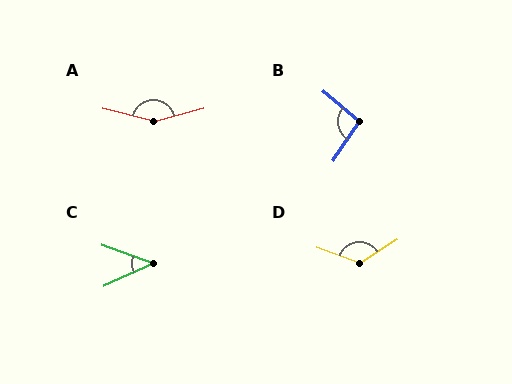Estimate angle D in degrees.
Approximately 128 degrees.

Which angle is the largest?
A, at approximately 150 degrees.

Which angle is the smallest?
C, at approximately 44 degrees.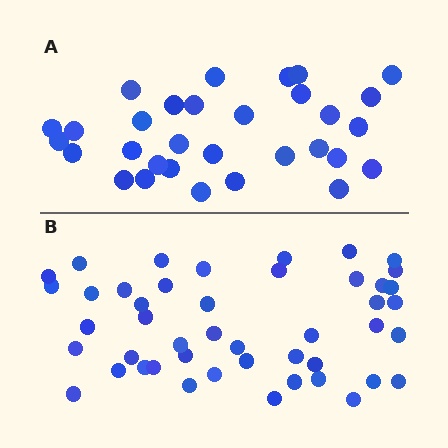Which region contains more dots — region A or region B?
Region B (the bottom region) has more dots.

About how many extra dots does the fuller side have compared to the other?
Region B has approximately 15 more dots than region A.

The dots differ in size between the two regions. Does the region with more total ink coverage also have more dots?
No. Region A has more total ink coverage because its dots are larger, but region B actually contains more individual dots. Total area can be misleading — the number of items is what matters here.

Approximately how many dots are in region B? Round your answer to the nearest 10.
About 50 dots. (The exact count is 46, which rounds to 50.)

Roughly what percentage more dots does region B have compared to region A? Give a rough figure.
About 50% more.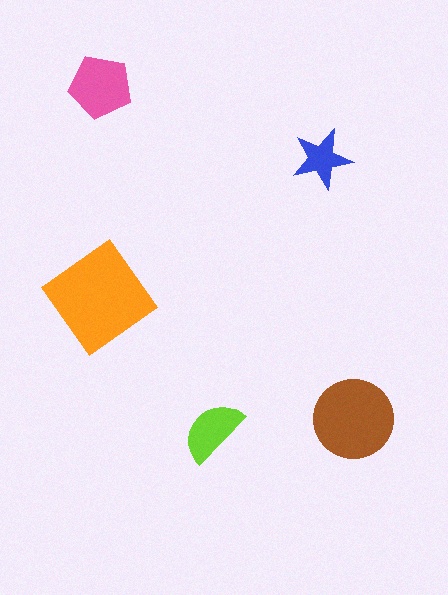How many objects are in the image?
There are 5 objects in the image.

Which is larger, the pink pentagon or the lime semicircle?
The pink pentagon.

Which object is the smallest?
The blue star.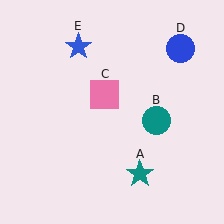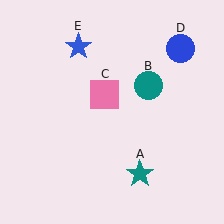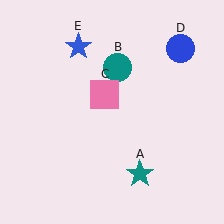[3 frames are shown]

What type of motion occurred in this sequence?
The teal circle (object B) rotated counterclockwise around the center of the scene.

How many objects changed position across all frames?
1 object changed position: teal circle (object B).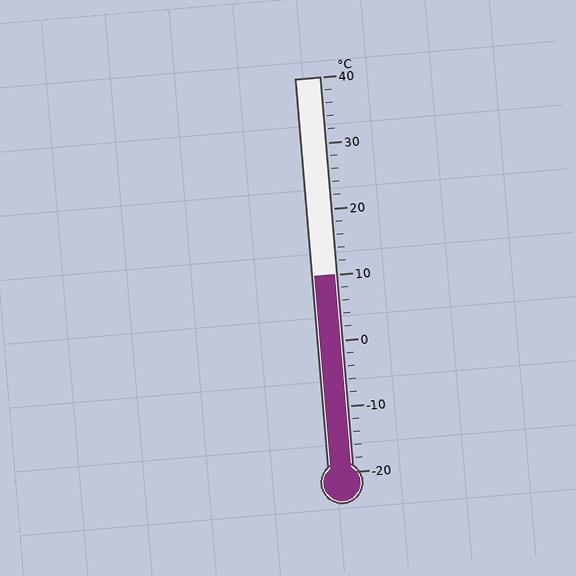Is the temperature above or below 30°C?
The temperature is below 30°C.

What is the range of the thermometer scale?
The thermometer scale ranges from -20°C to 40°C.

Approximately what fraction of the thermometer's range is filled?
The thermometer is filled to approximately 50% of its range.